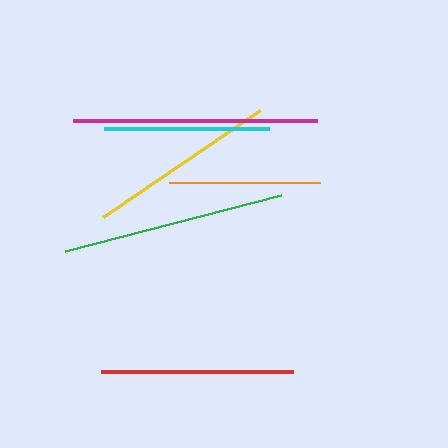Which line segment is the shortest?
The orange line is the shortest at approximately 151 pixels.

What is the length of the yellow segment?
The yellow segment is approximately 190 pixels long.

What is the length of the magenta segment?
The magenta segment is approximately 244 pixels long.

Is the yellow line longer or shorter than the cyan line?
The yellow line is longer than the cyan line.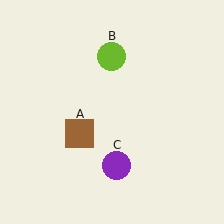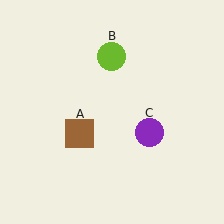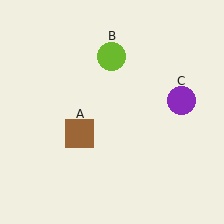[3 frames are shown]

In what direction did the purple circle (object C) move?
The purple circle (object C) moved up and to the right.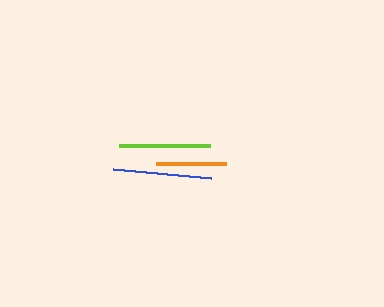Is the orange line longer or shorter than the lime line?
The lime line is longer than the orange line.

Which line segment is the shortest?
The orange line is the shortest at approximately 69 pixels.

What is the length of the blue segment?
The blue segment is approximately 98 pixels long.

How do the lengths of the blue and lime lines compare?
The blue and lime lines are approximately the same length.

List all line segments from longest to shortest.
From longest to shortest: blue, lime, orange.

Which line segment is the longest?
The blue line is the longest at approximately 98 pixels.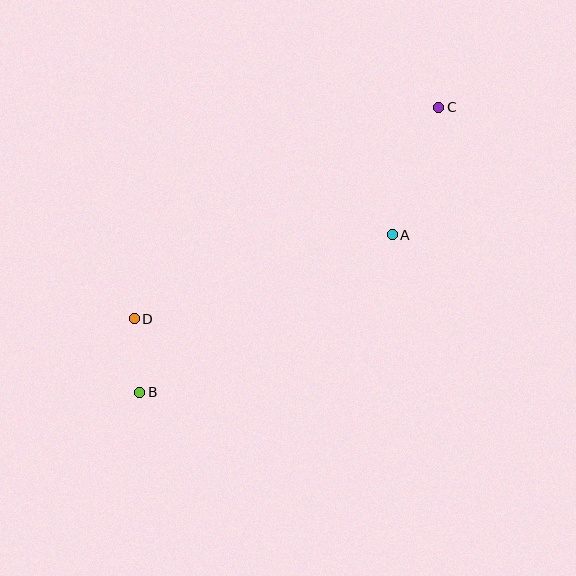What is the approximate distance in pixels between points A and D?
The distance between A and D is approximately 271 pixels.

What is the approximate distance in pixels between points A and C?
The distance between A and C is approximately 136 pixels.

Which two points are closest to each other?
Points B and D are closest to each other.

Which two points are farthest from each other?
Points B and C are farthest from each other.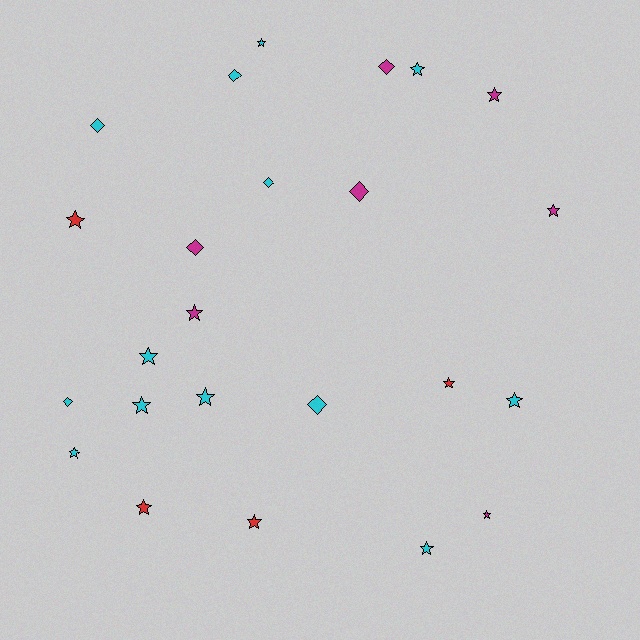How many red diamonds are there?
There are no red diamonds.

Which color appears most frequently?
Cyan, with 13 objects.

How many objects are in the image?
There are 24 objects.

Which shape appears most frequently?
Star, with 16 objects.